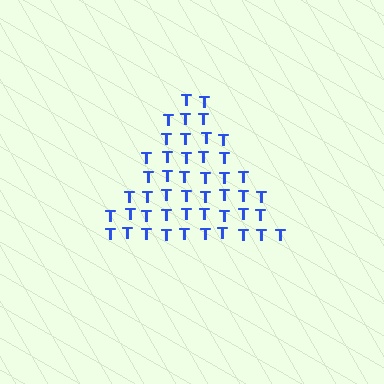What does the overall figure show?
The overall figure shows a triangle.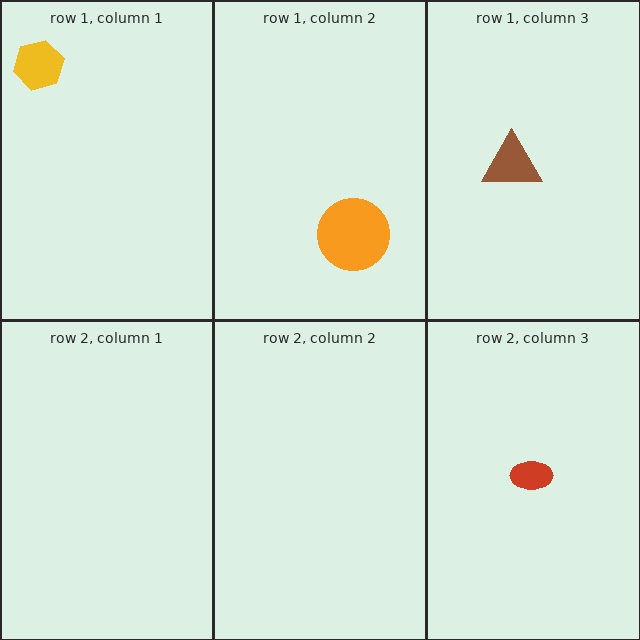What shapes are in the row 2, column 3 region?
The red ellipse.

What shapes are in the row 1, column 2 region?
The orange circle.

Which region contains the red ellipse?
The row 2, column 3 region.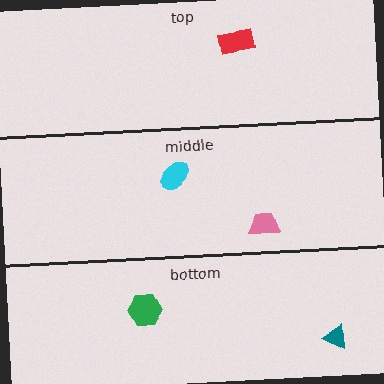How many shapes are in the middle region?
2.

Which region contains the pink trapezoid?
The middle region.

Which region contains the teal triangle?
The bottom region.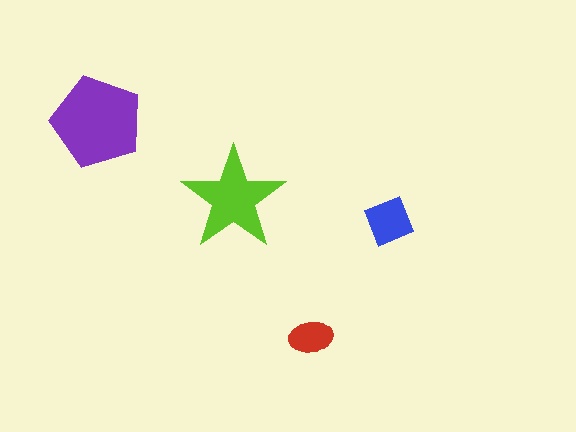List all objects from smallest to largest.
The red ellipse, the blue square, the lime star, the purple pentagon.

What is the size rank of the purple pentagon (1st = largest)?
1st.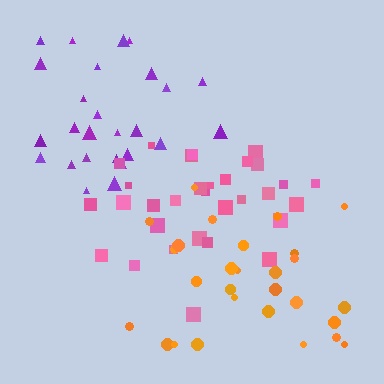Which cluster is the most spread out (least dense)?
Orange.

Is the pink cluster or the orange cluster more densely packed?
Pink.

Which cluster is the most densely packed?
Pink.